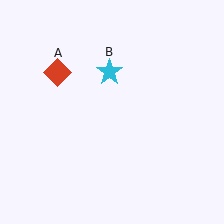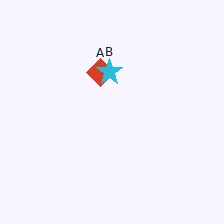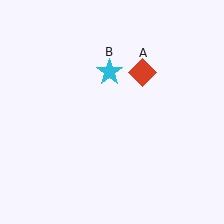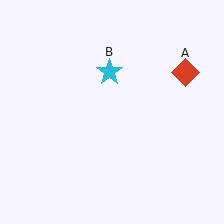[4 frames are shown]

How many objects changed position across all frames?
1 object changed position: red diamond (object A).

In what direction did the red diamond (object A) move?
The red diamond (object A) moved right.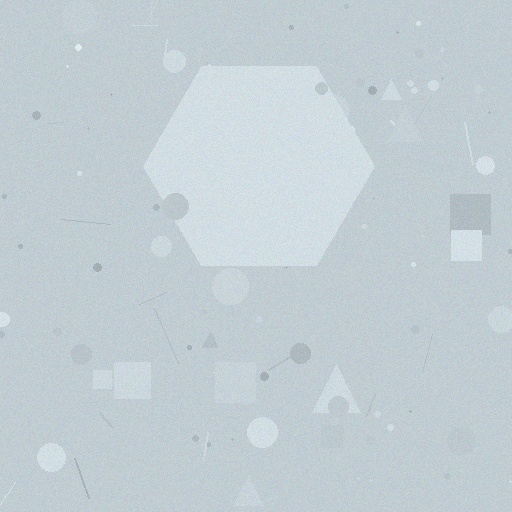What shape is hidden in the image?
A hexagon is hidden in the image.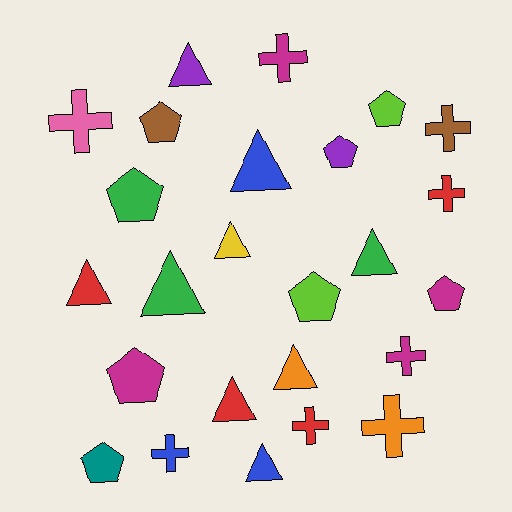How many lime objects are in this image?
There are 2 lime objects.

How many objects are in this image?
There are 25 objects.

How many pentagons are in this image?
There are 8 pentagons.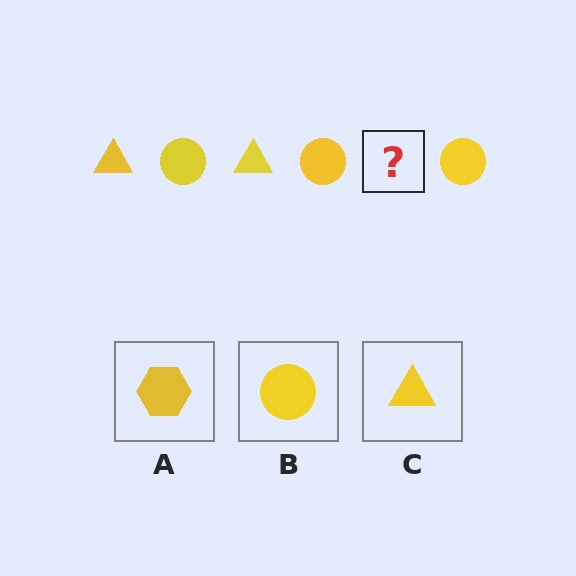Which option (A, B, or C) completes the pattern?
C.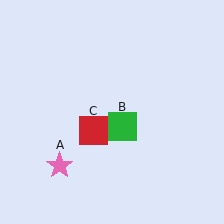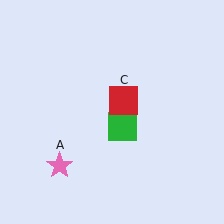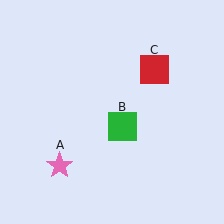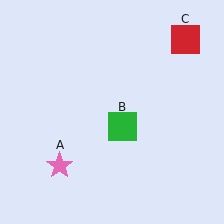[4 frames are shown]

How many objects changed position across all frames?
1 object changed position: red square (object C).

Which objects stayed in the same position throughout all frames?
Pink star (object A) and green square (object B) remained stationary.